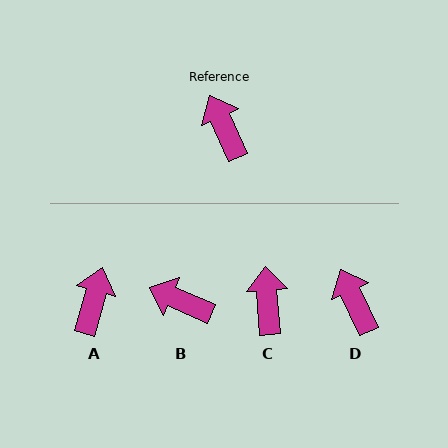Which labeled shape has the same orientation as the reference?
D.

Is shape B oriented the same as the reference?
No, it is off by about 42 degrees.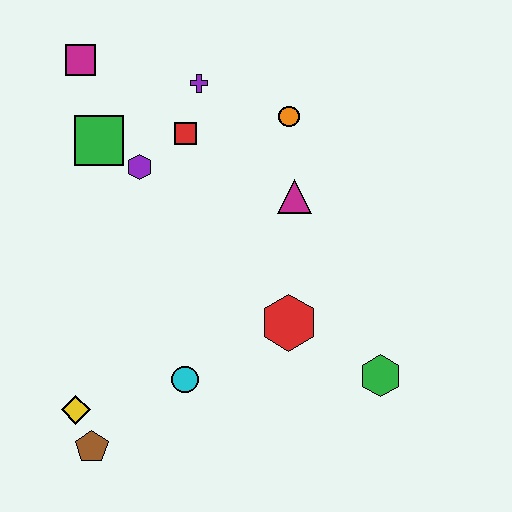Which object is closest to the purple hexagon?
The green square is closest to the purple hexagon.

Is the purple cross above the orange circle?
Yes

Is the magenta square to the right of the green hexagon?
No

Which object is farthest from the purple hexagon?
The green hexagon is farthest from the purple hexagon.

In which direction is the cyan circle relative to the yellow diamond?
The cyan circle is to the right of the yellow diamond.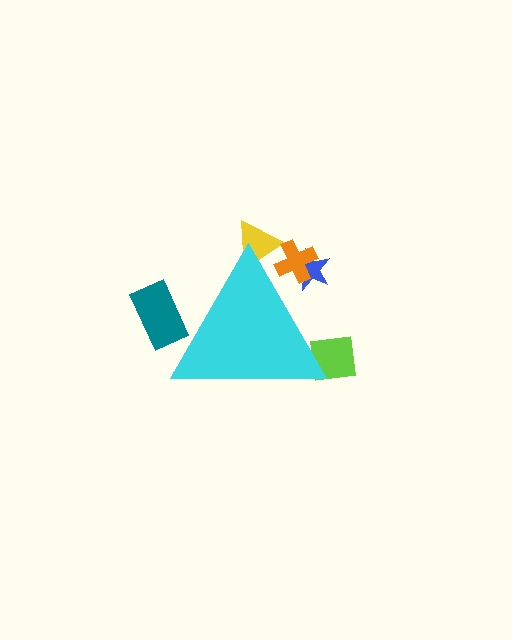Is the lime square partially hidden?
Yes, the lime square is partially hidden behind the cyan triangle.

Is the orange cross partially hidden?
Yes, the orange cross is partially hidden behind the cyan triangle.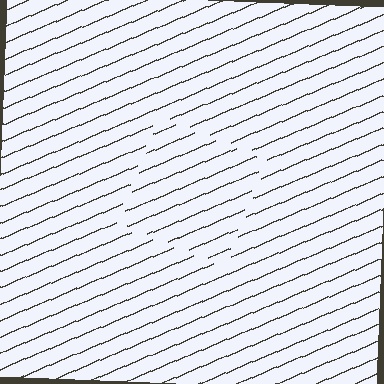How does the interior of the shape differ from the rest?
The interior of the shape contains the same grating, shifted by half a period — the contour is defined by the phase discontinuity where line-ends from the inner and outer gratings abut.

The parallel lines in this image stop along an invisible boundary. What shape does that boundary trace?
An illusory square. The interior of the shape contains the same grating, shifted by half a period — the contour is defined by the phase discontinuity where line-ends from the inner and outer gratings abut.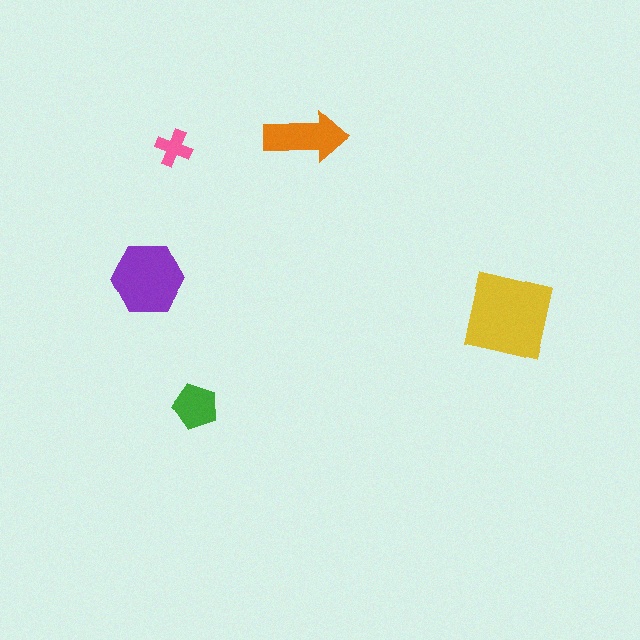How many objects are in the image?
There are 5 objects in the image.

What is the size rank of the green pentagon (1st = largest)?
4th.